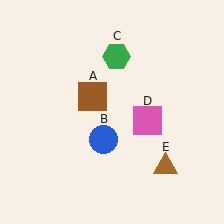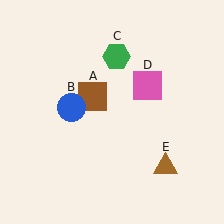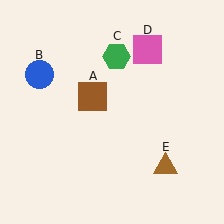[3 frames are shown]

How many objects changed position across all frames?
2 objects changed position: blue circle (object B), pink square (object D).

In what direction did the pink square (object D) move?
The pink square (object D) moved up.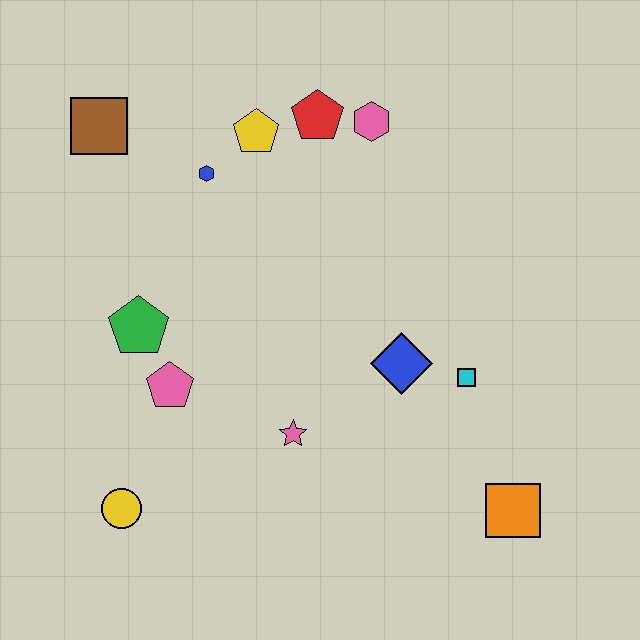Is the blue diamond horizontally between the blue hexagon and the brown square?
No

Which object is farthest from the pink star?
The brown square is farthest from the pink star.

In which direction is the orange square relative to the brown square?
The orange square is to the right of the brown square.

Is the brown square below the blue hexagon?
No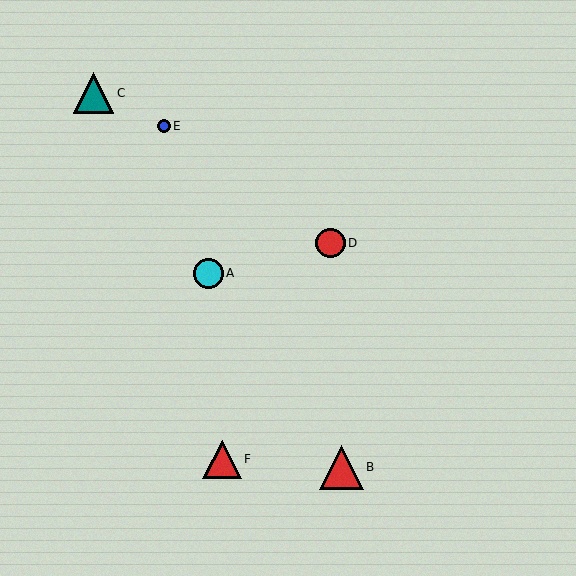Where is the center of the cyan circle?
The center of the cyan circle is at (209, 273).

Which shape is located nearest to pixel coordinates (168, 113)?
The blue circle (labeled E) at (164, 126) is nearest to that location.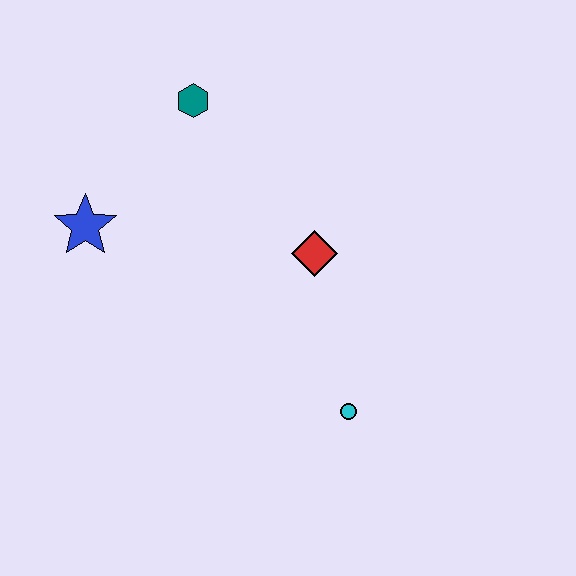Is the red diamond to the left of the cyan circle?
Yes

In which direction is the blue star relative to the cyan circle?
The blue star is to the left of the cyan circle.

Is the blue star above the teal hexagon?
No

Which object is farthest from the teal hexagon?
The cyan circle is farthest from the teal hexagon.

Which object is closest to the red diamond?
The cyan circle is closest to the red diamond.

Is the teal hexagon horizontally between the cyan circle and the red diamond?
No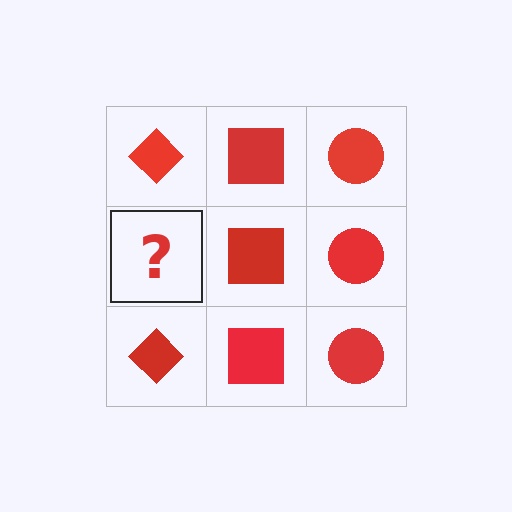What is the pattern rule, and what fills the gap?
The rule is that each column has a consistent shape. The gap should be filled with a red diamond.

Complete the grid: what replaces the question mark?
The question mark should be replaced with a red diamond.